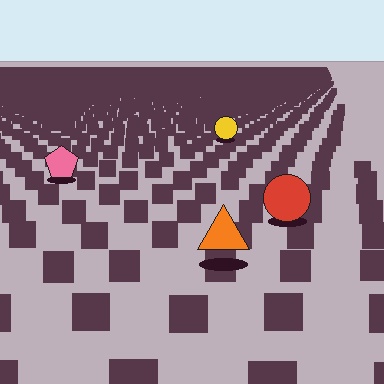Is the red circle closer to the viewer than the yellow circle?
Yes. The red circle is closer — you can tell from the texture gradient: the ground texture is coarser near it.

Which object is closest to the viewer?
The orange triangle is closest. The texture marks near it are larger and more spread out.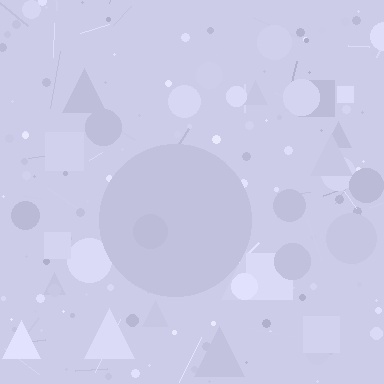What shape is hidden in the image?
A circle is hidden in the image.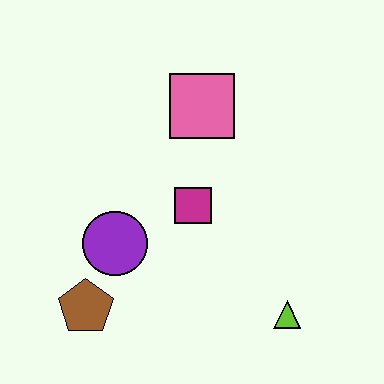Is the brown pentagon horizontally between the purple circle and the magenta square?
No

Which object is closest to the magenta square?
The purple circle is closest to the magenta square.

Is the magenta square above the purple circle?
Yes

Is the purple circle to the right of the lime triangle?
No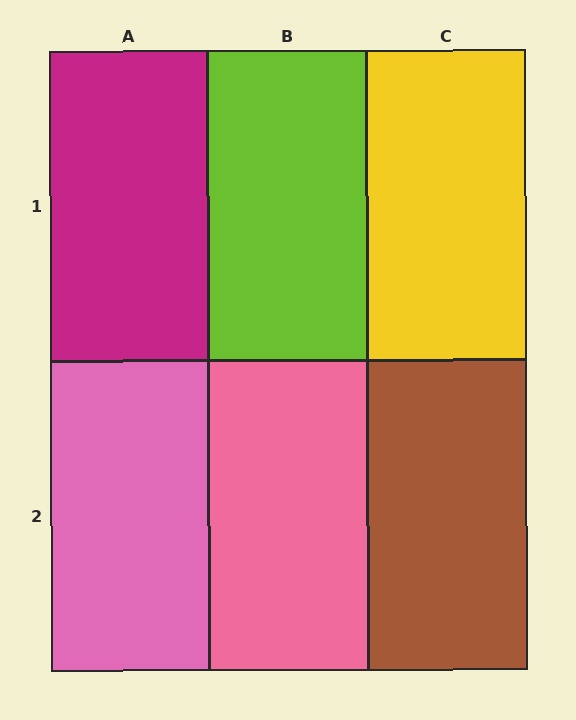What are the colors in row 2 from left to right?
Pink, pink, brown.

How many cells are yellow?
1 cell is yellow.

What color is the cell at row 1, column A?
Magenta.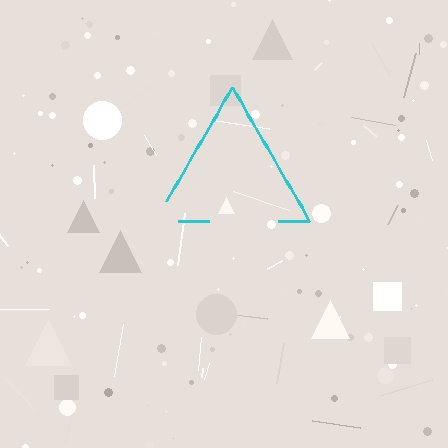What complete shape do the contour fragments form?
The contour fragments form a triangle.